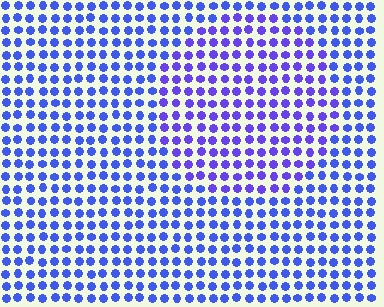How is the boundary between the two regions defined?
The boundary is defined purely by a slight shift in hue (about 23 degrees). Spacing, size, and orientation are identical on both sides.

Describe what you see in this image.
The image is filled with small blue elements in a uniform arrangement. A circle-shaped region is visible where the elements are tinted to a slightly different hue, forming a subtle color boundary.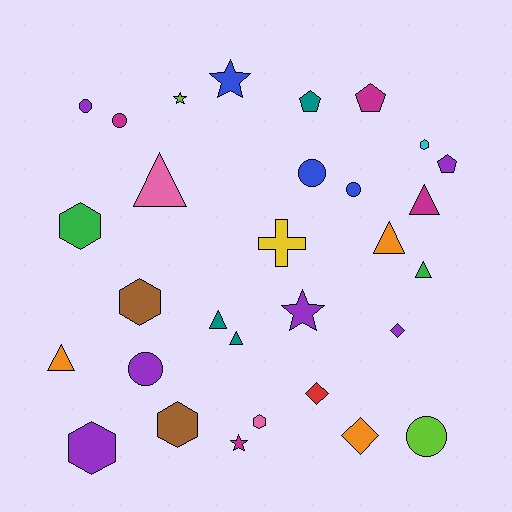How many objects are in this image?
There are 30 objects.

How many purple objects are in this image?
There are 6 purple objects.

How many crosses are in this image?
There is 1 cross.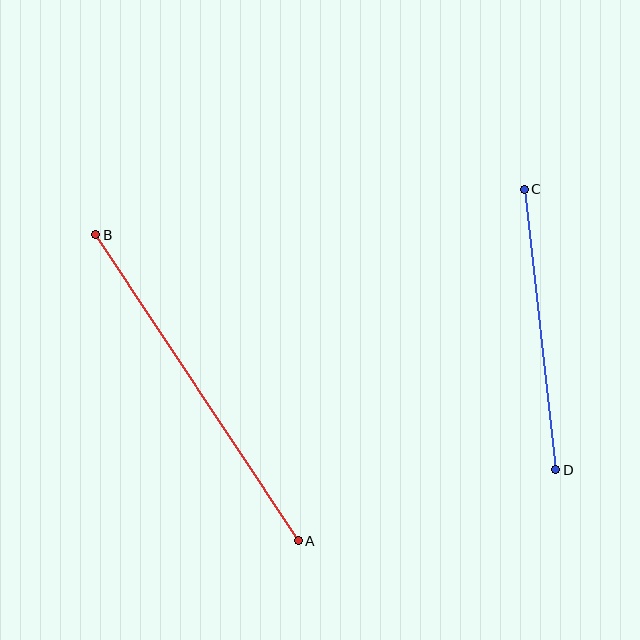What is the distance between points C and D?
The distance is approximately 282 pixels.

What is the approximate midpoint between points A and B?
The midpoint is at approximately (197, 388) pixels.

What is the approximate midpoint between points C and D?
The midpoint is at approximately (540, 329) pixels.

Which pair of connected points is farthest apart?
Points A and B are farthest apart.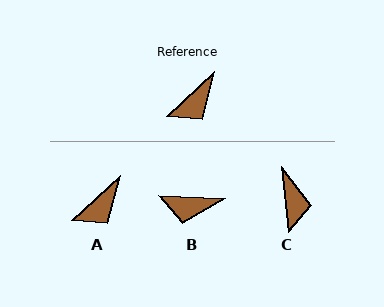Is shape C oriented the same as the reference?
No, it is off by about 53 degrees.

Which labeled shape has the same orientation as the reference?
A.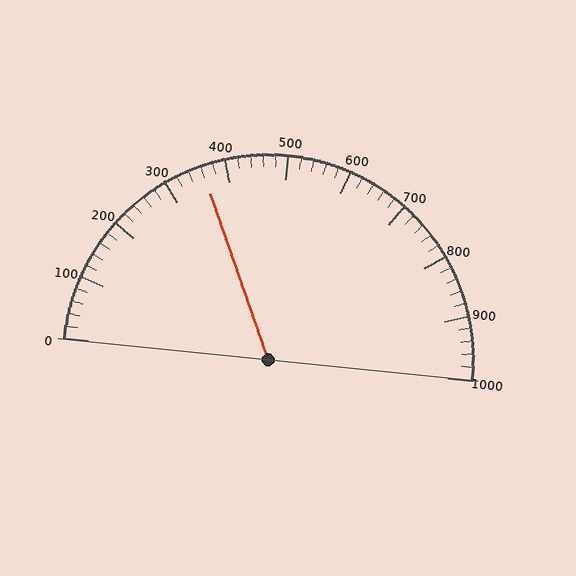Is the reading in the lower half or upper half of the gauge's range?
The reading is in the lower half of the range (0 to 1000).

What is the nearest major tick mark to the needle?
The nearest major tick mark is 400.